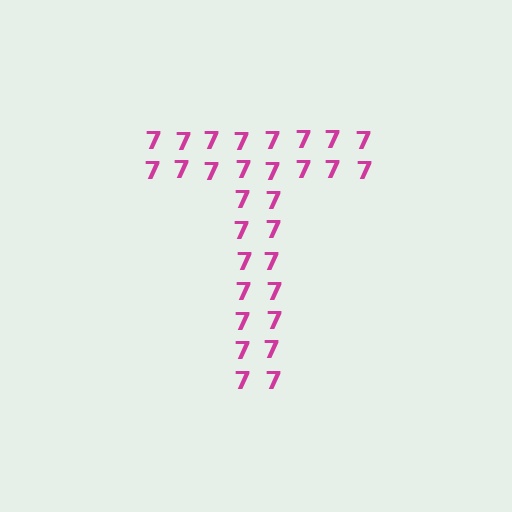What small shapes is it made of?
It is made of small digit 7's.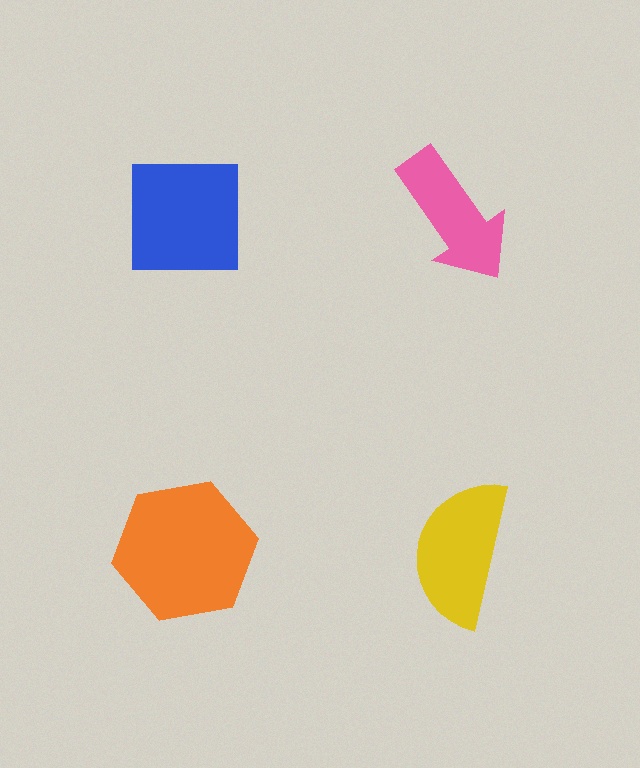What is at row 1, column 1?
A blue square.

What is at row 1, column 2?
A pink arrow.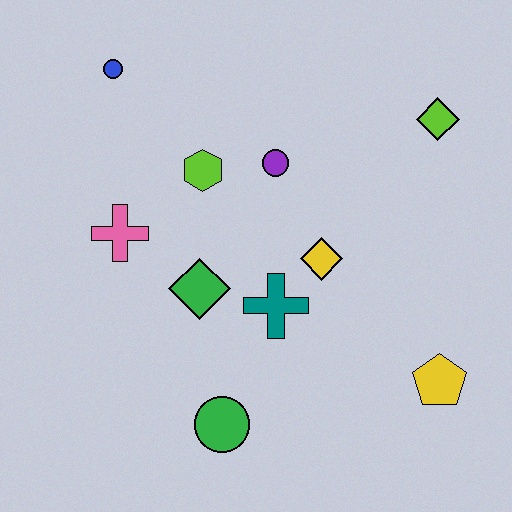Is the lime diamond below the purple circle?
No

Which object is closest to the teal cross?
The yellow diamond is closest to the teal cross.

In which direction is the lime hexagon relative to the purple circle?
The lime hexagon is to the left of the purple circle.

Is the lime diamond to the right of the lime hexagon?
Yes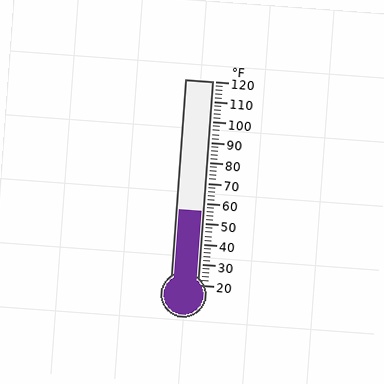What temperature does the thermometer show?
The thermometer shows approximately 56°F.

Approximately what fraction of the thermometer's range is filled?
The thermometer is filled to approximately 35% of its range.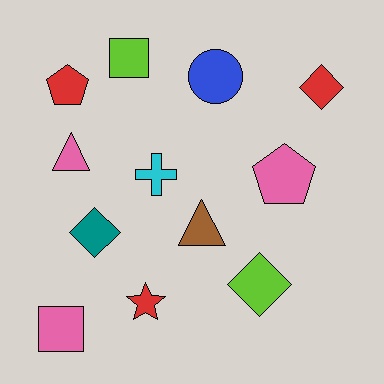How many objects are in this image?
There are 12 objects.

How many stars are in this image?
There is 1 star.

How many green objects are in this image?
There are no green objects.